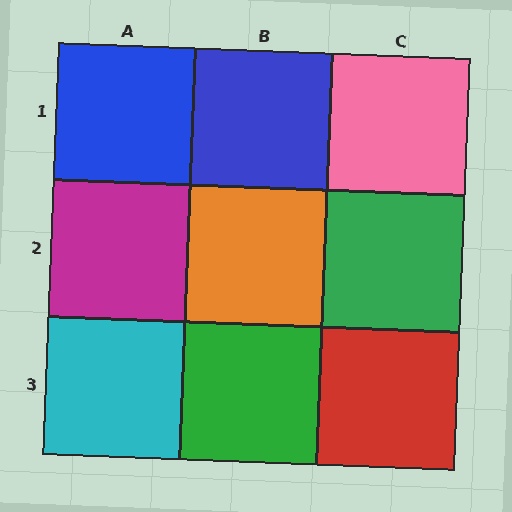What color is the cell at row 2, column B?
Orange.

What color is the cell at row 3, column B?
Green.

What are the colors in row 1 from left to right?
Blue, blue, pink.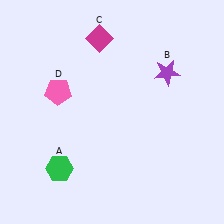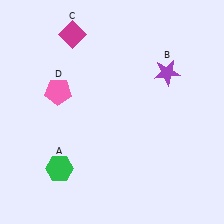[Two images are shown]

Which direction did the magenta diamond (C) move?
The magenta diamond (C) moved left.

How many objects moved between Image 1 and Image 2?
1 object moved between the two images.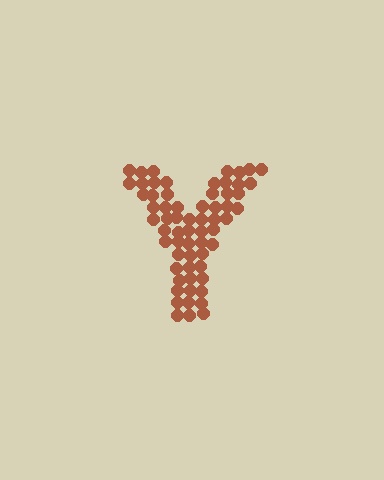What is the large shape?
The large shape is the letter Y.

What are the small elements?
The small elements are circles.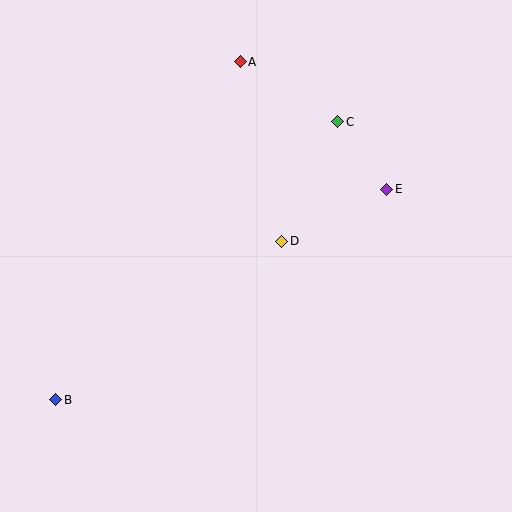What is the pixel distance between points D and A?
The distance between D and A is 184 pixels.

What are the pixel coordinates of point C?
Point C is at (338, 122).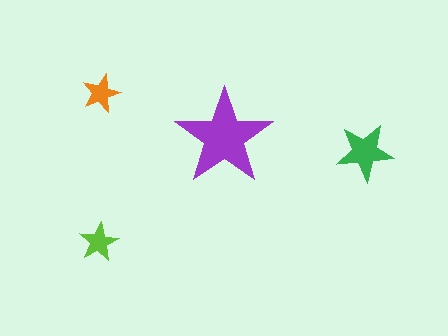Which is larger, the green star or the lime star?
The green one.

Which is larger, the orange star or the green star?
The green one.